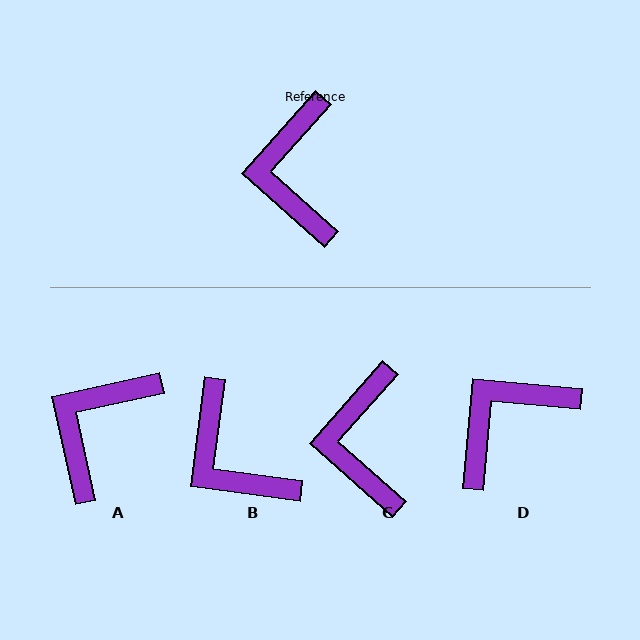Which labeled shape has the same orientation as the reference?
C.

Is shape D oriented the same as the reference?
No, it is off by about 54 degrees.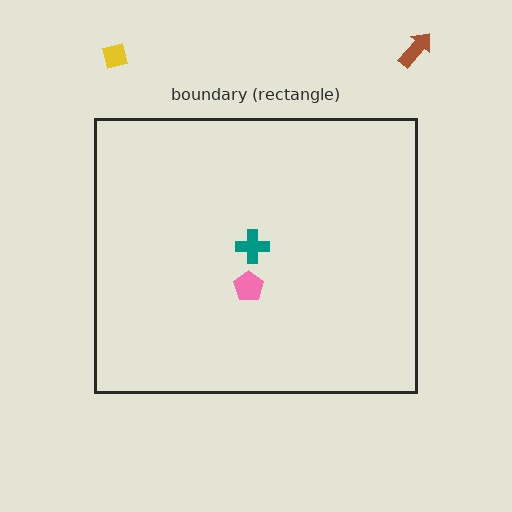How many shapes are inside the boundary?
2 inside, 2 outside.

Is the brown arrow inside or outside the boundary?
Outside.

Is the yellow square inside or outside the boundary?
Outside.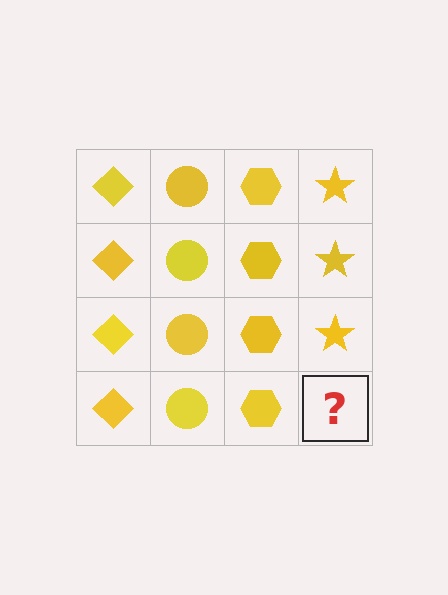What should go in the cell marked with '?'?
The missing cell should contain a yellow star.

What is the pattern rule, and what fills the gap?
The rule is that each column has a consistent shape. The gap should be filled with a yellow star.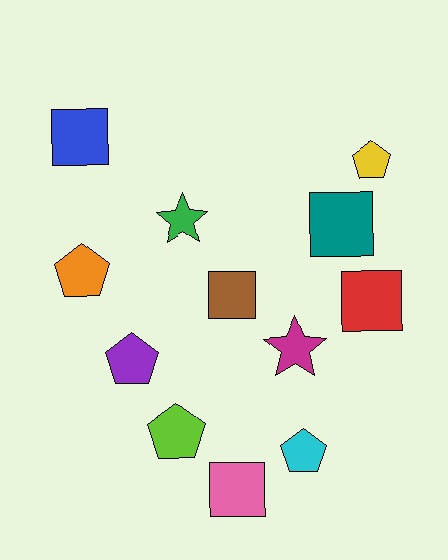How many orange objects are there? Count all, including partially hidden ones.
There is 1 orange object.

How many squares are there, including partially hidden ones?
There are 5 squares.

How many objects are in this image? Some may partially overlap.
There are 12 objects.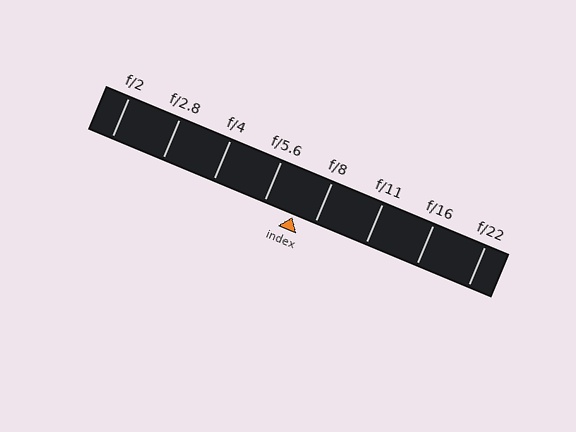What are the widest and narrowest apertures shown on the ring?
The widest aperture shown is f/2 and the narrowest is f/22.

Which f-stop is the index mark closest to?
The index mark is closest to f/8.